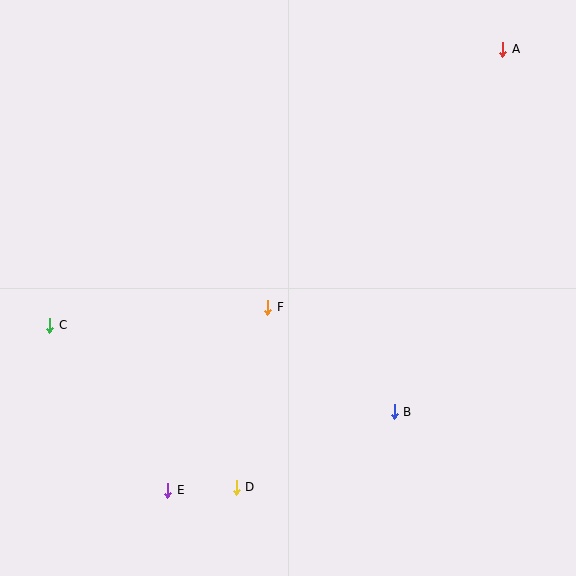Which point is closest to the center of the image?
Point F at (268, 307) is closest to the center.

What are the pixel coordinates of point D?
Point D is at (236, 487).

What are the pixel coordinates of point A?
Point A is at (503, 49).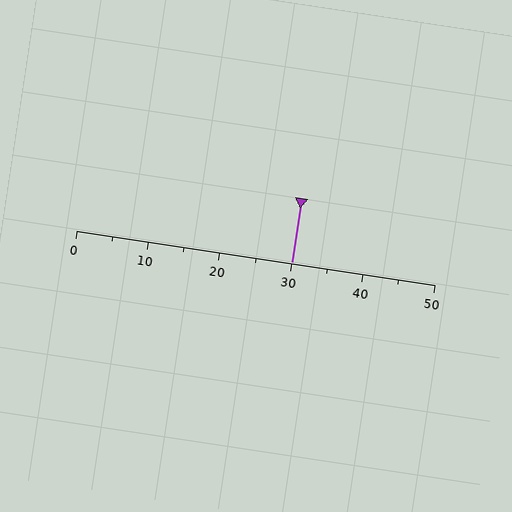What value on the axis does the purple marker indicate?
The marker indicates approximately 30.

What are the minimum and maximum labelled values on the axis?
The axis runs from 0 to 50.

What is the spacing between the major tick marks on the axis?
The major ticks are spaced 10 apart.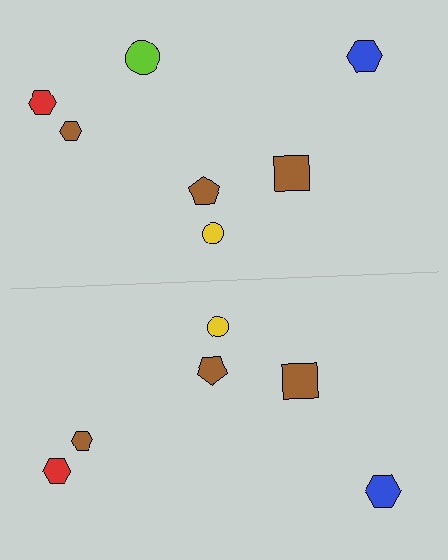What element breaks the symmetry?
A lime circle is missing from the bottom side.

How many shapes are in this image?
There are 13 shapes in this image.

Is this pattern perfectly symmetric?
No, the pattern is not perfectly symmetric. A lime circle is missing from the bottom side.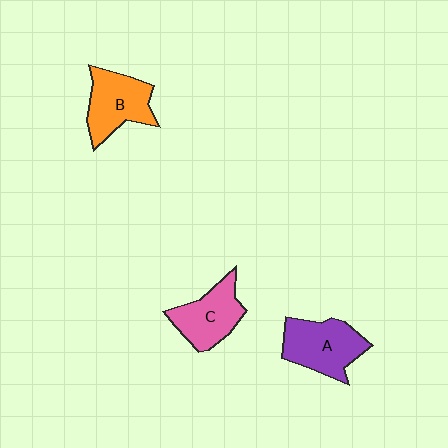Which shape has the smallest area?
Shape C (pink).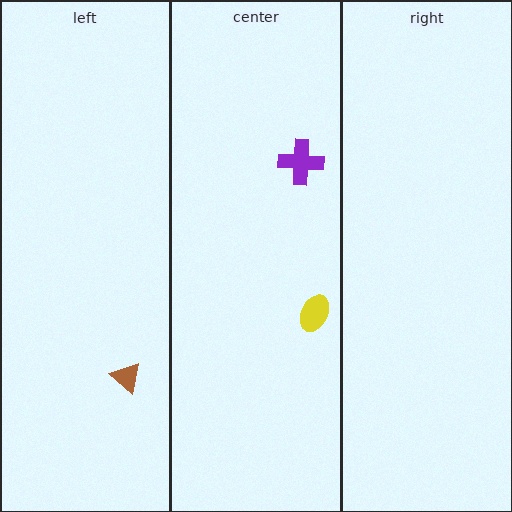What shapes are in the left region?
The brown triangle.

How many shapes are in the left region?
1.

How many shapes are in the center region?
2.